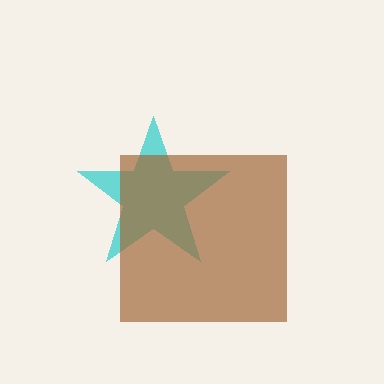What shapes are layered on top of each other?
The layered shapes are: a cyan star, a brown square.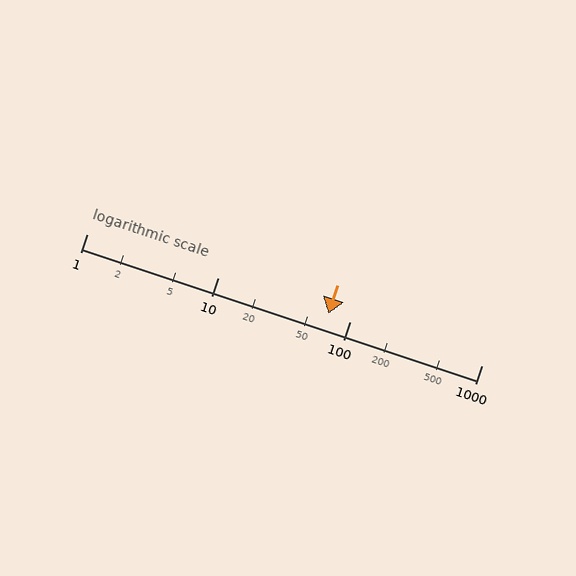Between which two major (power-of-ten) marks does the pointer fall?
The pointer is between 10 and 100.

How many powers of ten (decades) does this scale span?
The scale spans 3 decades, from 1 to 1000.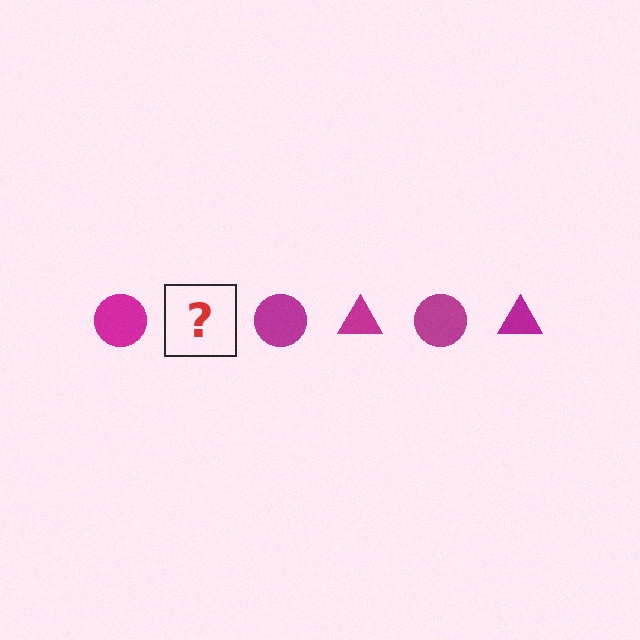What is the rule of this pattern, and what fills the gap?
The rule is that the pattern cycles through circle, triangle shapes in magenta. The gap should be filled with a magenta triangle.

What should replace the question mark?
The question mark should be replaced with a magenta triangle.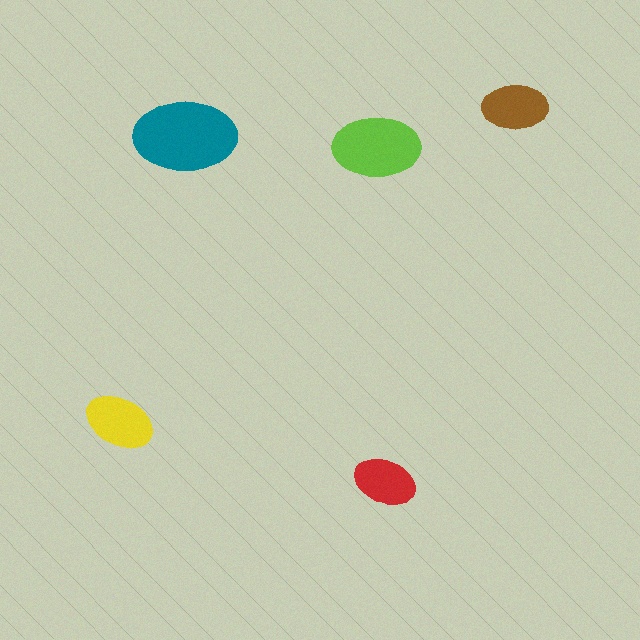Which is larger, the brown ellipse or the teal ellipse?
The teal one.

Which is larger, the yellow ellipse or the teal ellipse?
The teal one.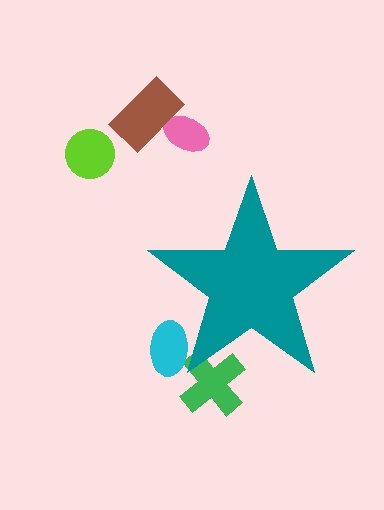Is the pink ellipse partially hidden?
No, the pink ellipse is fully visible.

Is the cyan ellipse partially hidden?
Yes, the cyan ellipse is partially hidden behind the teal star.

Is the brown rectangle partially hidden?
No, the brown rectangle is fully visible.